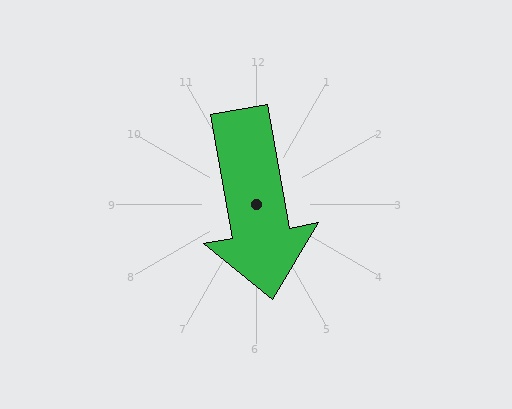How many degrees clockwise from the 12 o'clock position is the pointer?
Approximately 170 degrees.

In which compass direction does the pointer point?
South.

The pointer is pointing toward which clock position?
Roughly 6 o'clock.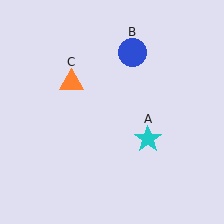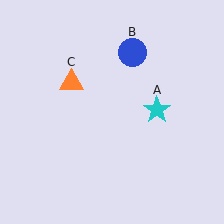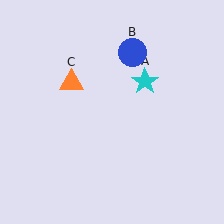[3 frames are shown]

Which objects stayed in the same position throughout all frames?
Blue circle (object B) and orange triangle (object C) remained stationary.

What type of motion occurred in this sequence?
The cyan star (object A) rotated counterclockwise around the center of the scene.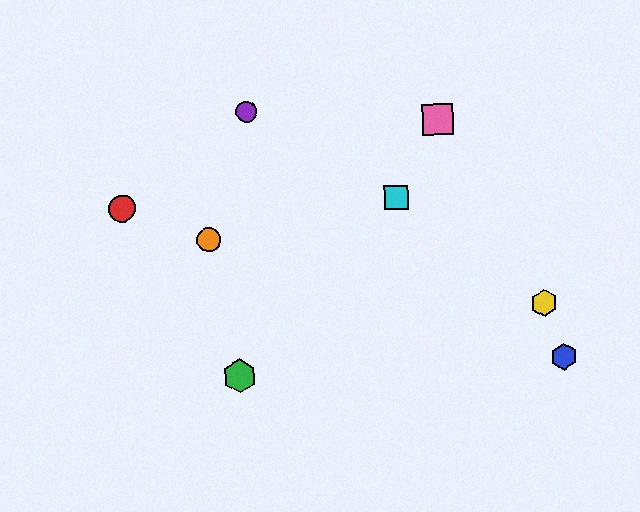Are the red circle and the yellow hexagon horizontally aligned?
No, the red circle is at y≈208 and the yellow hexagon is at y≈303.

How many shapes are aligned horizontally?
2 shapes (the red circle, the cyan square) are aligned horizontally.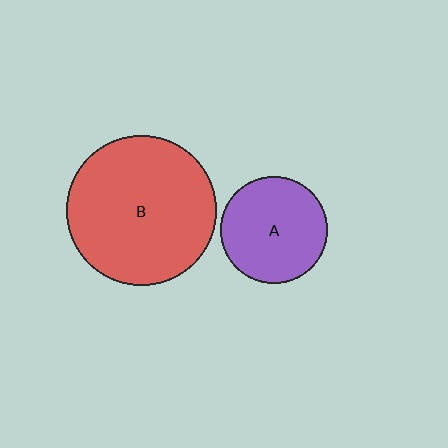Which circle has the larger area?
Circle B (red).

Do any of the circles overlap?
No, none of the circles overlap.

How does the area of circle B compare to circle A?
Approximately 2.0 times.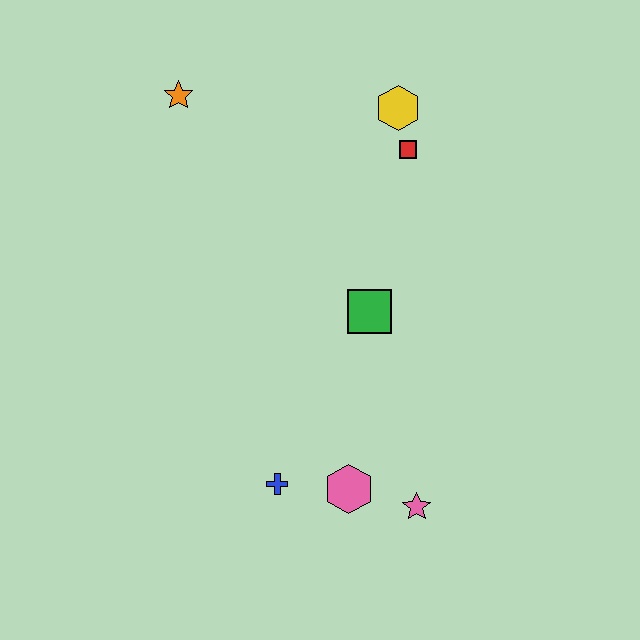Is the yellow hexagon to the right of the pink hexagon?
Yes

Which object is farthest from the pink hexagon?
The orange star is farthest from the pink hexagon.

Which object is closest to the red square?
The yellow hexagon is closest to the red square.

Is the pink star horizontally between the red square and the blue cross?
No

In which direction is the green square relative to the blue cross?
The green square is above the blue cross.